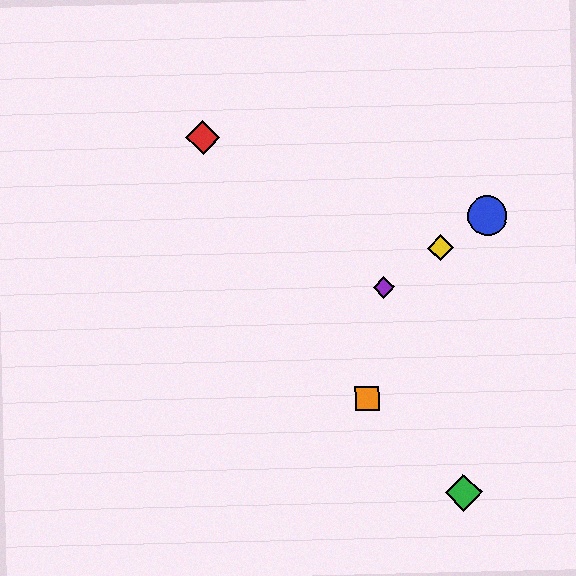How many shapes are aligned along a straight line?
3 shapes (the blue circle, the yellow diamond, the purple diamond) are aligned along a straight line.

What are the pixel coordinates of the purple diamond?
The purple diamond is at (384, 287).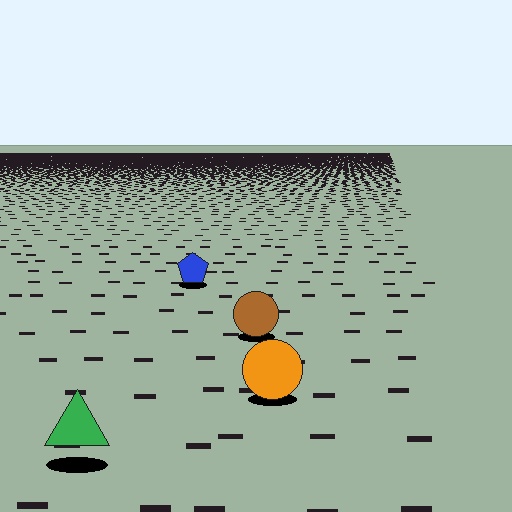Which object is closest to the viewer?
The green triangle is closest. The texture marks near it are larger and more spread out.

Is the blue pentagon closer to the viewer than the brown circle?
No. The brown circle is closer — you can tell from the texture gradient: the ground texture is coarser near it.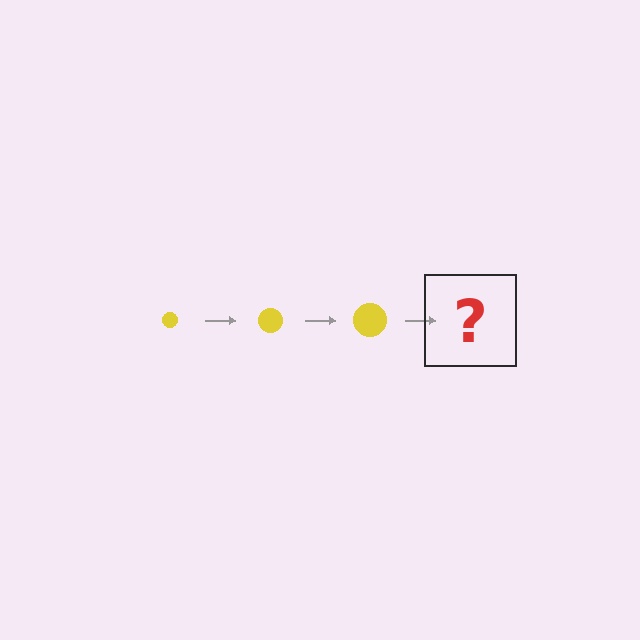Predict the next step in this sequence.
The next step is a yellow circle, larger than the previous one.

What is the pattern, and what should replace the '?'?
The pattern is that the circle gets progressively larger each step. The '?' should be a yellow circle, larger than the previous one.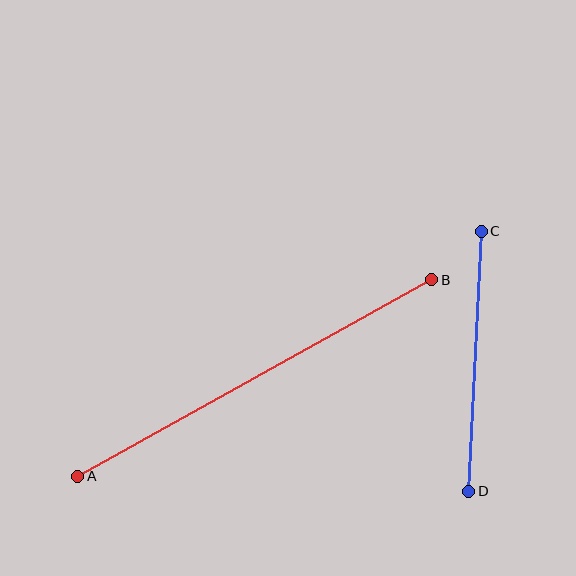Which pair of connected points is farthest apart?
Points A and B are farthest apart.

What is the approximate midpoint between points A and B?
The midpoint is at approximately (255, 378) pixels.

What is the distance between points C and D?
The distance is approximately 260 pixels.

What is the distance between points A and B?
The distance is approximately 405 pixels.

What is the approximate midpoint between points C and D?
The midpoint is at approximately (475, 361) pixels.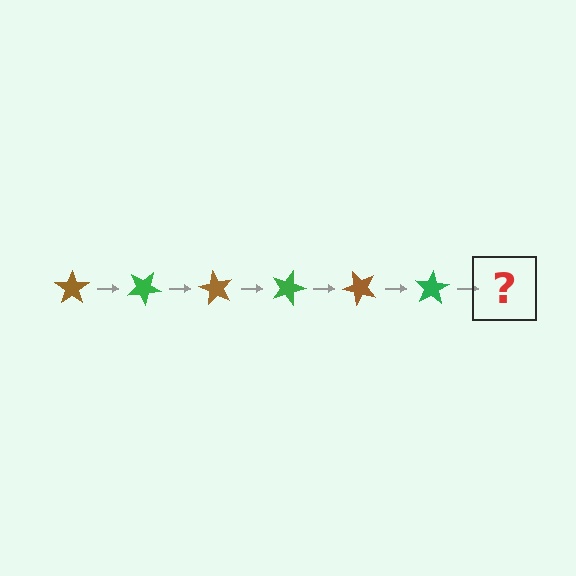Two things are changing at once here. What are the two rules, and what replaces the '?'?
The two rules are that it rotates 30 degrees each step and the color cycles through brown and green. The '?' should be a brown star, rotated 180 degrees from the start.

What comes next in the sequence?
The next element should be a brown star, rotated 180 degrees from the start.